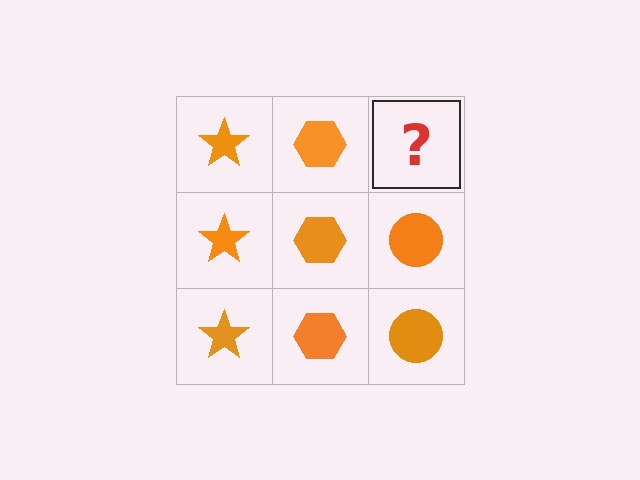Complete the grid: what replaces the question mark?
The question mark should be replaced with an orange circle.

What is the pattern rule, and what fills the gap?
The rule is that each column has a consistent shape. The gap should be filled with an orange circle.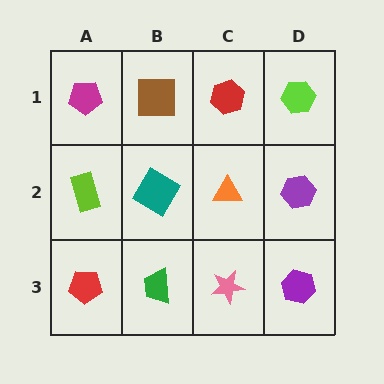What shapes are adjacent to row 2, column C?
A red hexagon (row 1, column C), a pink star (row 3, column C), a teal diamond (row 2, column B), a purple hexagon (row 2, column D).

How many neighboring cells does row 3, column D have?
2.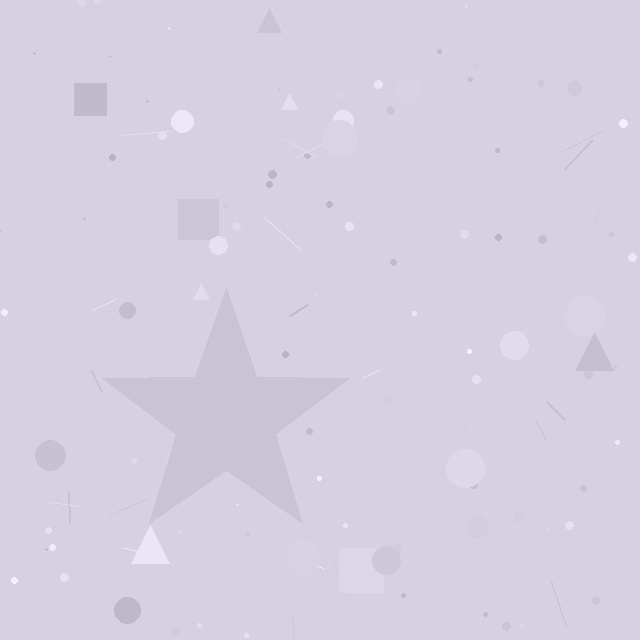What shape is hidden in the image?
A star is hidden in the image.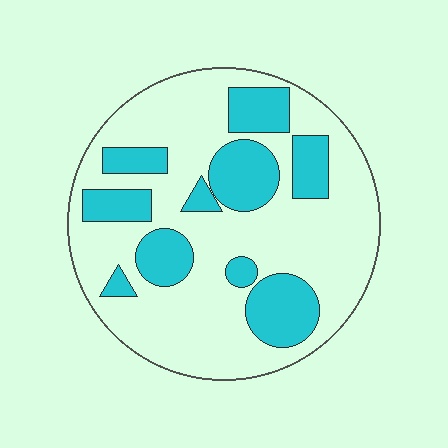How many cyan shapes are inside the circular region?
10.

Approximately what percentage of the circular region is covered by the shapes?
Approximately 30%.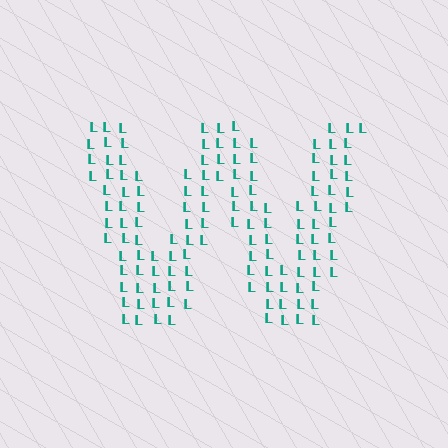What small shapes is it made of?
It is made of small letter L's.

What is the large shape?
The large shape is the letter W.